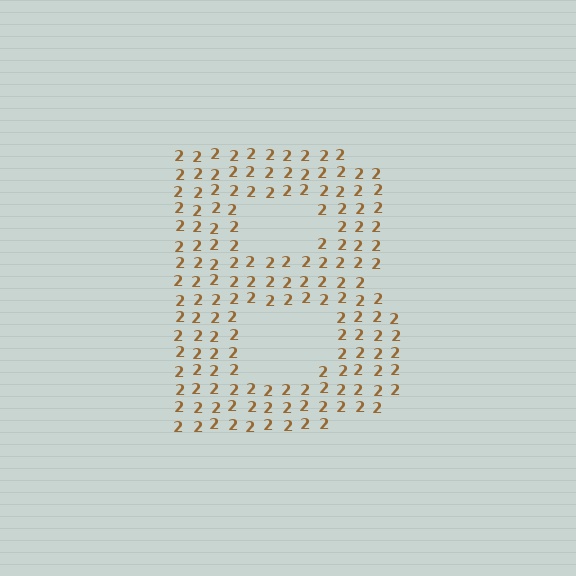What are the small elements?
The small elements are digit 2's.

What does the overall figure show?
The overall figure shows the letter B.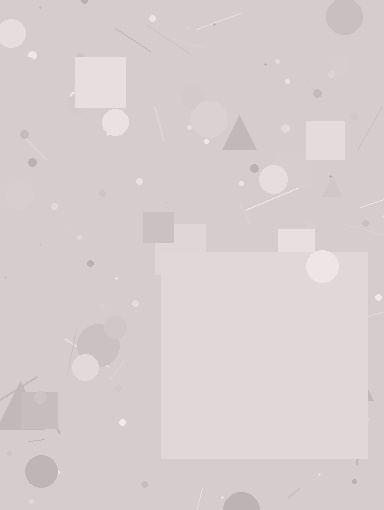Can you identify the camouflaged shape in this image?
The camouflaged shape is a square.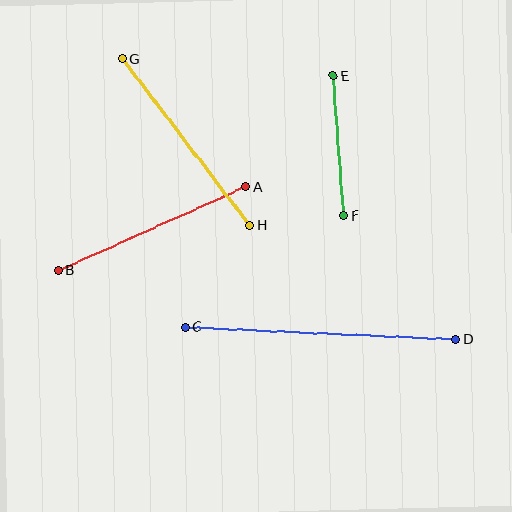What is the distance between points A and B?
The distance is approximately 205 pixels.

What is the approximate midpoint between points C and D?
The midpoint is at approximately (320, 333) pixels.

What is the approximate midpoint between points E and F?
The midpoint is at approximately (338, 146) pixels.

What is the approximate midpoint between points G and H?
The midpoint is at approximately (186, 142) pixels.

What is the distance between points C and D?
The distance is approximately 271 pixels.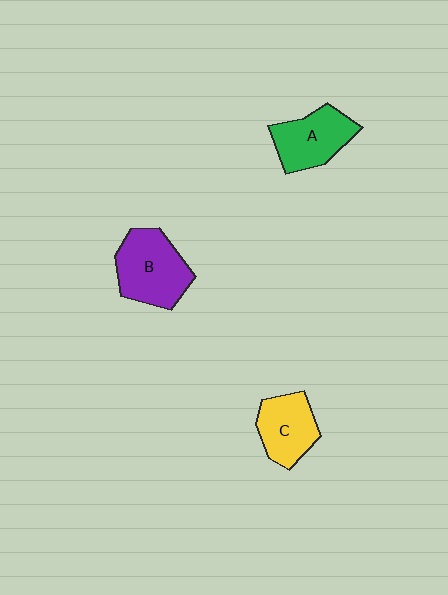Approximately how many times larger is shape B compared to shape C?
Approximately 1.3 times.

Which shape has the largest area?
Shape B (purple).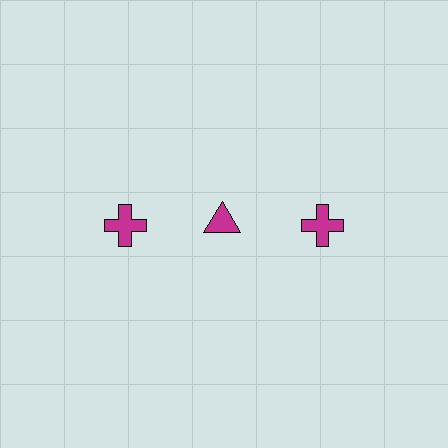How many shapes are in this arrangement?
There are 3 shapes arranged in a grid pattern.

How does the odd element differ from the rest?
It has a different shape: triangle instead of cross.